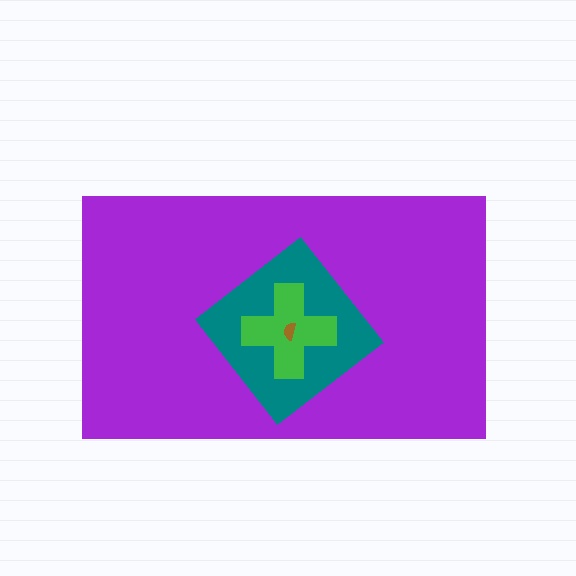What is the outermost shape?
The purple rectangle.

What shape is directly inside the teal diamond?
The green cross.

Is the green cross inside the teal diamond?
Yes.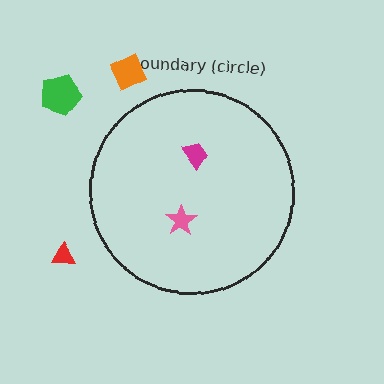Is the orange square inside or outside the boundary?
Outside.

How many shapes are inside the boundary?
2 inside, 3 outside.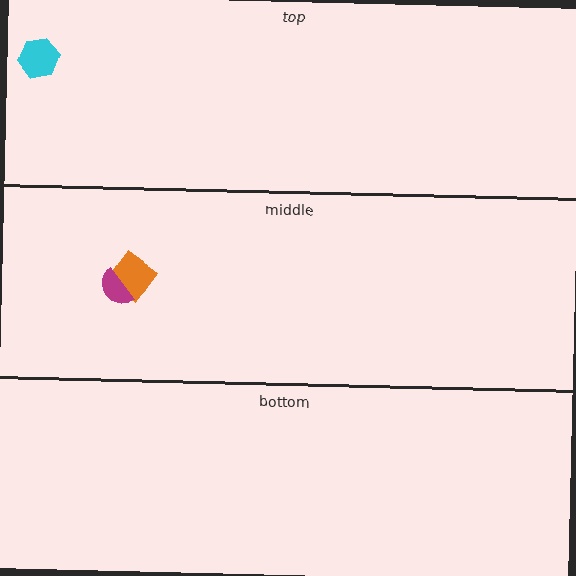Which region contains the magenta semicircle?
The middle region.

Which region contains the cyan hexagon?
The top region.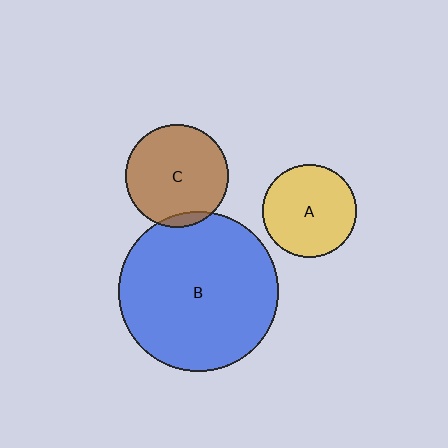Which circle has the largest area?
Circle B (blue).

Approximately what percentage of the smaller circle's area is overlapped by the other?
Approximately 5%.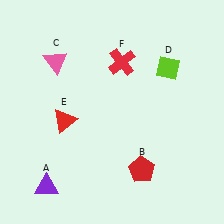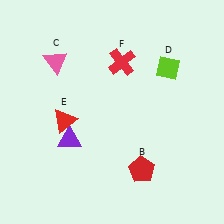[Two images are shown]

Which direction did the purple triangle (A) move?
The purple triangle (A) moved up.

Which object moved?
The purple triangle (A) moved up.